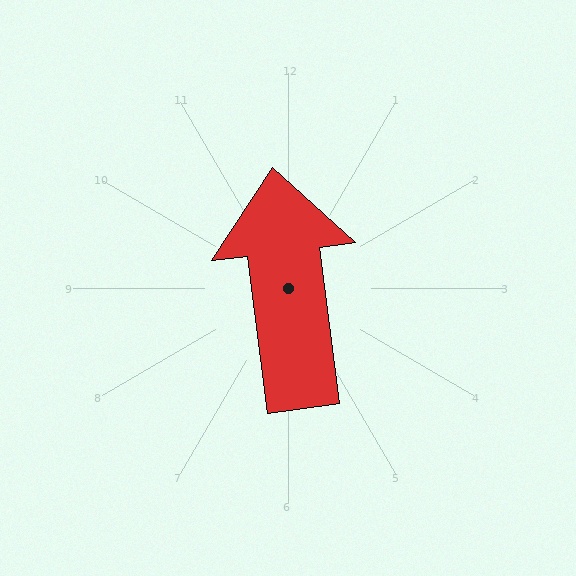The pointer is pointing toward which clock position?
Roughly 12 o'clock.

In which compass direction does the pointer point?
North.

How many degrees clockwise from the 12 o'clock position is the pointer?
Approximately 353 degrees.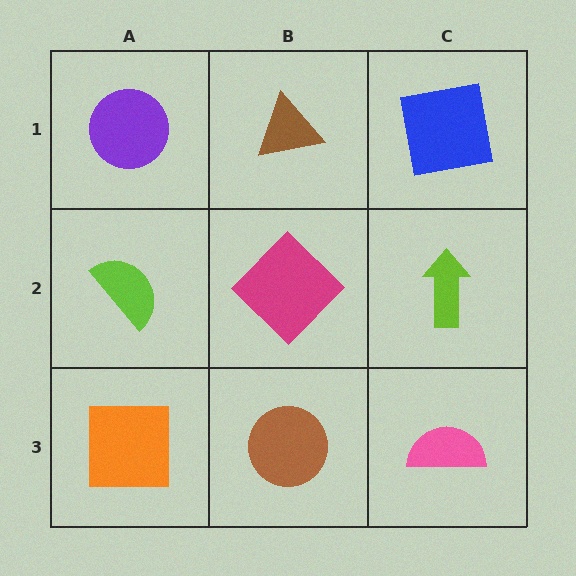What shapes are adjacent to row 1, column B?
A magenta diamond (row 2, column B), a purple circle (row 1, column A), a blue square (row 1, column C).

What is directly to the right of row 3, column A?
A brown circle.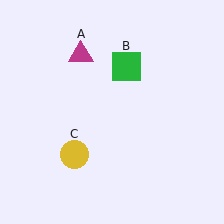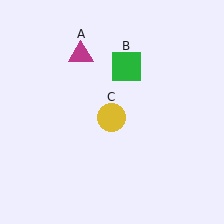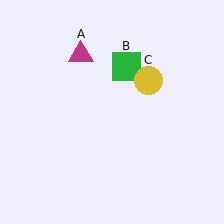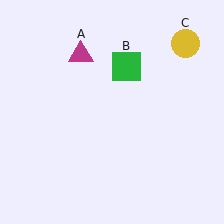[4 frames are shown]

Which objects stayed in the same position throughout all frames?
Magenta triangle (object A) and green square (object B) remained stationary.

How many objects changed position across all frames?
1 object changed position: yellow circle (object C).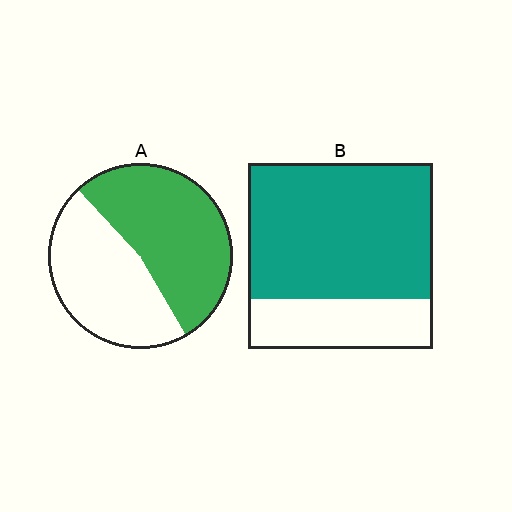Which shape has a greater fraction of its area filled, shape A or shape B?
Shape B.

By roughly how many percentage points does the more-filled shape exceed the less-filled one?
By roughly 20 percentage points (B over A).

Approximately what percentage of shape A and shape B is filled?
A is approximately 55% and B is approximately 75%.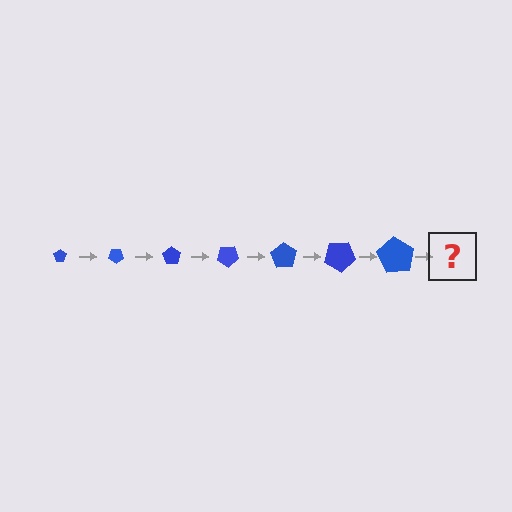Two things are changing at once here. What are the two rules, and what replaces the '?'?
The two rules are that the pentagon grows larger each step and it rotates 35 degrees each step. The '?' should be a pentagon, larger than the previous one and rotated 245 degrees from the start.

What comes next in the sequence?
The next element should be a pentagon, larger than the previous one and rotated 245 degrees from the start.